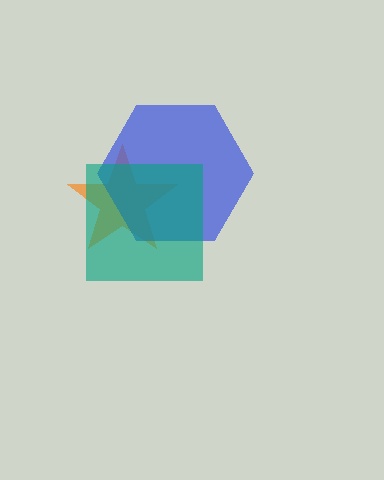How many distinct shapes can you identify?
There are 3 distinct shapes: an orange star, a blue hexagon, a teal square.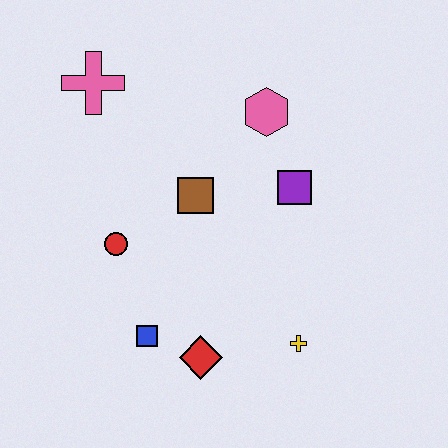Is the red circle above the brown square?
No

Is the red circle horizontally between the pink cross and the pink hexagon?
Yes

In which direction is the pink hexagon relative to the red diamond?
The pink hexagon is above the red diamond.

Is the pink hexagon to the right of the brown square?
Yes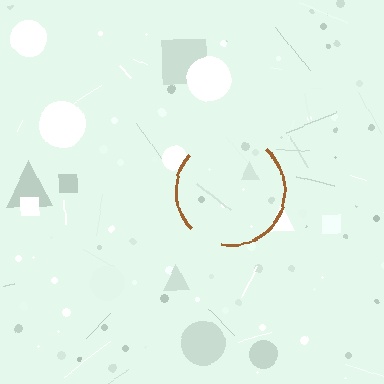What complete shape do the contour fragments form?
The contour fragments form a circle.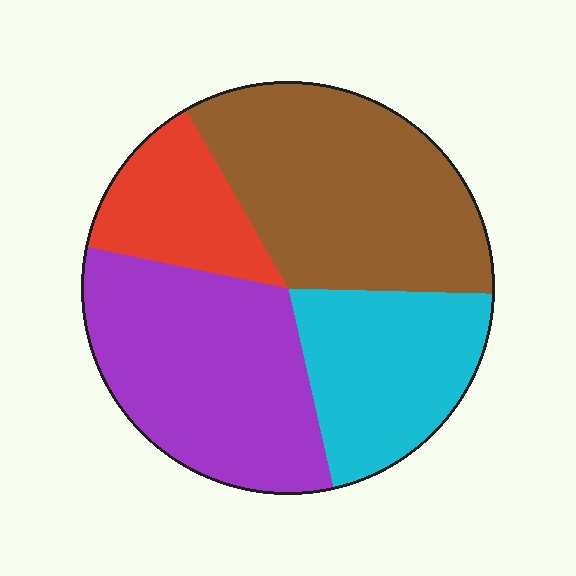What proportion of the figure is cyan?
Cyan covers roughly 20% of the figure.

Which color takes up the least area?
Red, at roughly 15%.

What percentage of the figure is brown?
Brown takes up about one third (1/3) of the figure.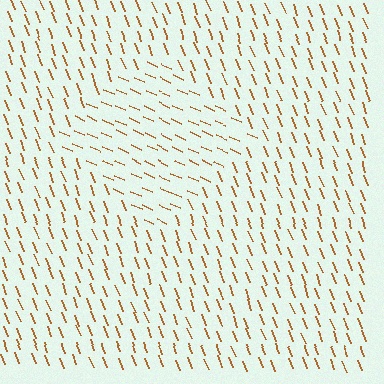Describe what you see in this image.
The image is filled with small brown line segments. A diamond region in the image has lines oriented differently from the surrounding lines, creating a visible texture boundary.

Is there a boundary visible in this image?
Yes, there is a texture boundary formed by a change in line orientation.